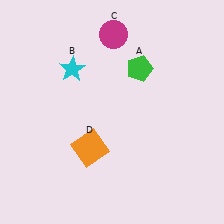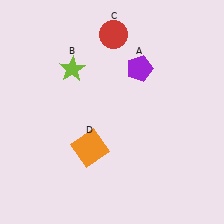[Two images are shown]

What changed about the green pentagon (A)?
In Image 1, A is green. In Image 2, it changed to purple.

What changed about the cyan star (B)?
In Image 1, B is cyan. In Image 2, it changed to lime.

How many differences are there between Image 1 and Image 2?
There are 3 differences between the two images.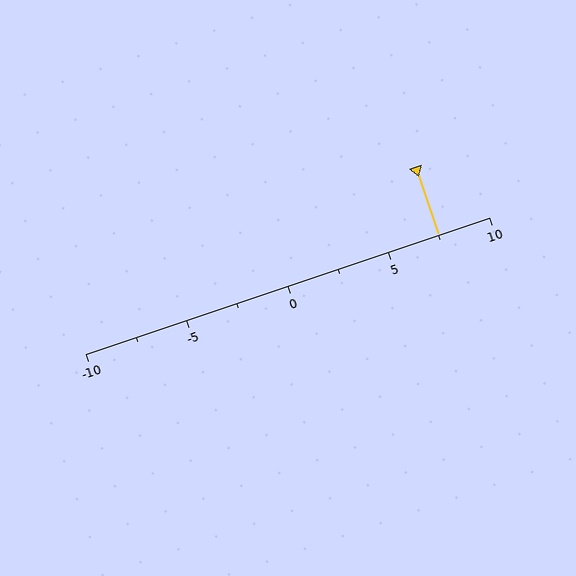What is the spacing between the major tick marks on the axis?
The major ticks are spaced 5 apart.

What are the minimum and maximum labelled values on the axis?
The axis runs from -10 to 10.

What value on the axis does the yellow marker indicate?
The marker indicates approximately 7.5.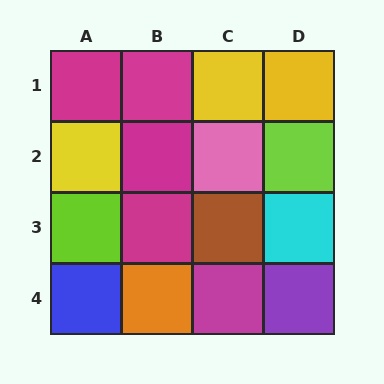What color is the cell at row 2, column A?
Yellow.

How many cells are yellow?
3 cells are yellow.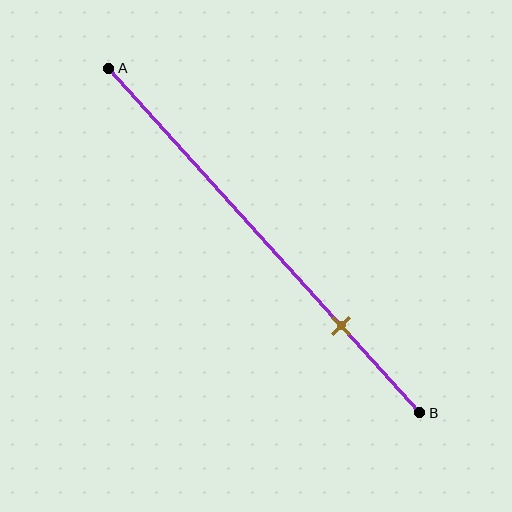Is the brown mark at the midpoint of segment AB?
No, the mark is at about 75% from A, not at the 50% midpoint.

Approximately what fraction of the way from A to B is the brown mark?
The brown mark is approximately 75% of the way from A to B.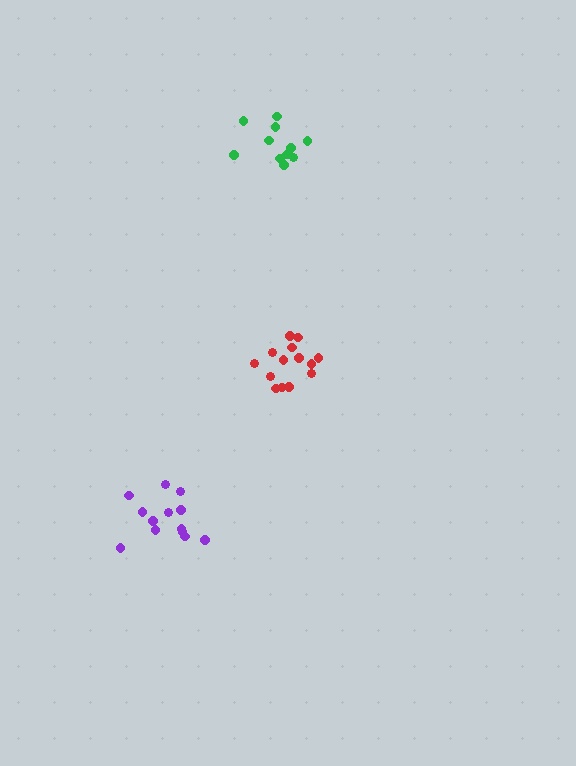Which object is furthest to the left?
The purple cluster is leftmost.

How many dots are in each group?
Group 1: 11 dots, Group 2: 14 dots, Group 3: 13 dots (38 total).